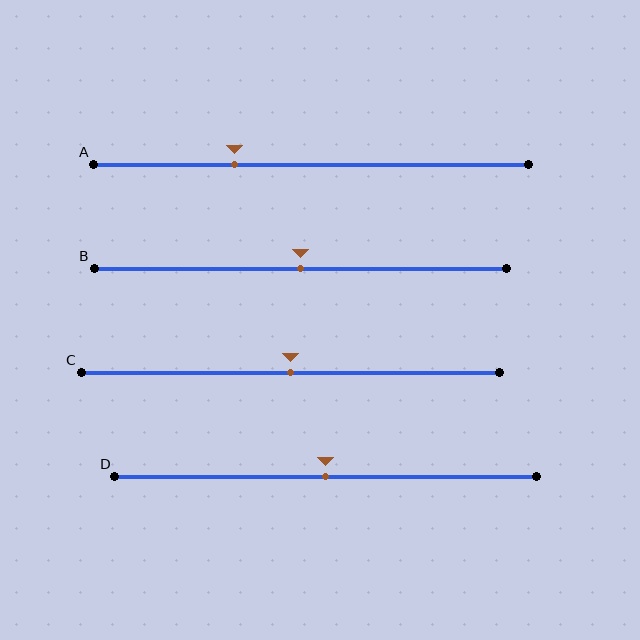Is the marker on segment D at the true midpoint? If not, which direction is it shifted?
Yes, the marker on segment D is at the true midpoint.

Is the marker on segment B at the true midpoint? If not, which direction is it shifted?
Yes, the marker on segment B is at the true midpoint.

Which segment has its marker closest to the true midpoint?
Segment B has its marker closest to the true midpoint.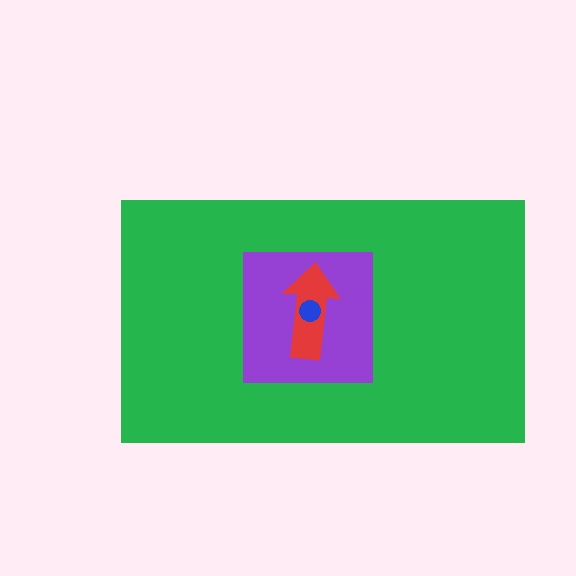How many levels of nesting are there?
4.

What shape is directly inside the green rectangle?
The purple square.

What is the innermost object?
The blue circle.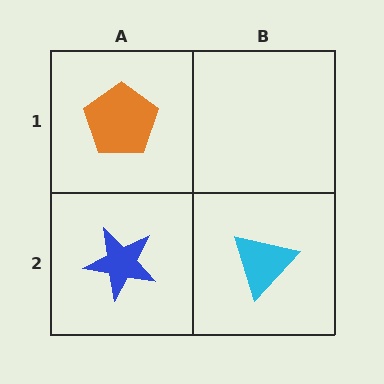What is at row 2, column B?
A cyan triangle.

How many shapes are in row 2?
2 shapes.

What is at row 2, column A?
A blue star.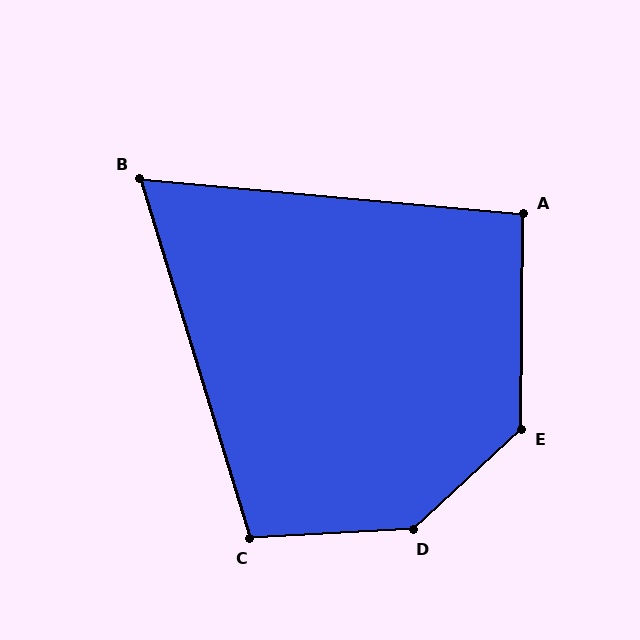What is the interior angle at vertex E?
Approximately 133 degrees (obtuse).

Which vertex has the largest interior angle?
D, at approximately 140 degrees.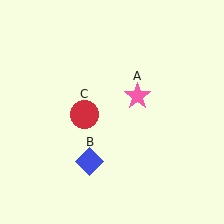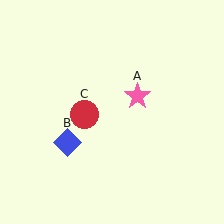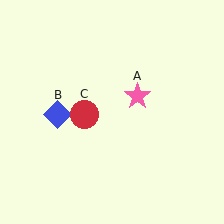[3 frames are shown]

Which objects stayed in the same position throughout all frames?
Pink star (object A) and red circle (object C) remained stationary.